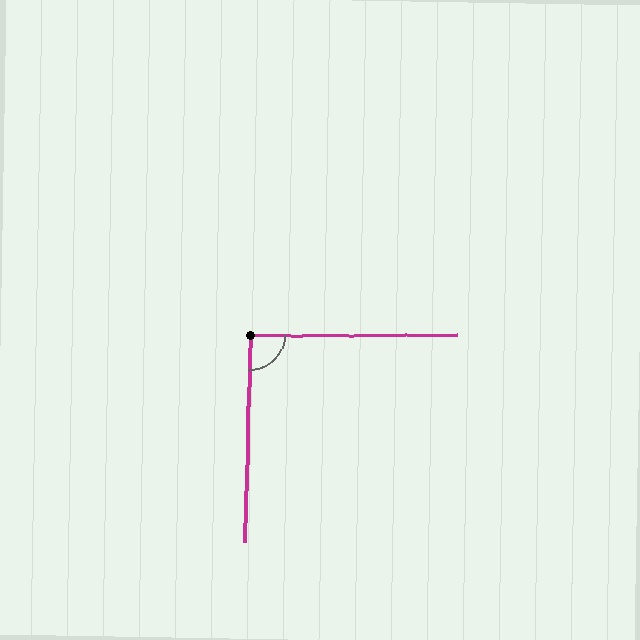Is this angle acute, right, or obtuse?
It is approximately a right angle.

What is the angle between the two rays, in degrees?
Approximately 92 degrees.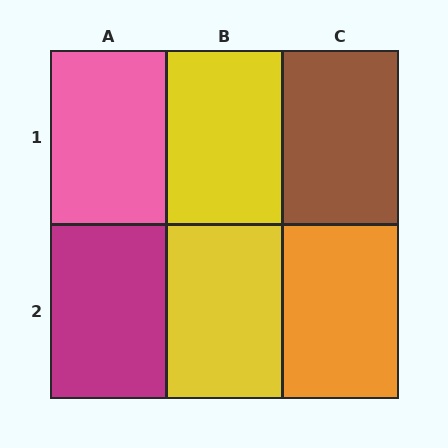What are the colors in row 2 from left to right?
Magenta, yellow, orange.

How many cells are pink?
1 cell is pink.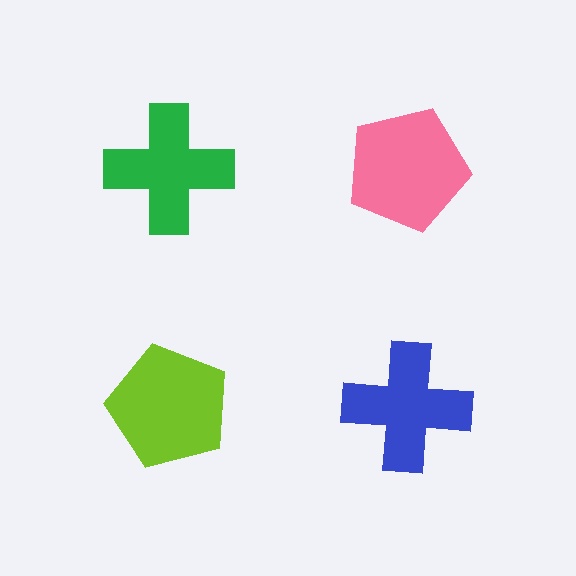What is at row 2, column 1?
A lime pentagon.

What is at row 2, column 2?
A blue cross.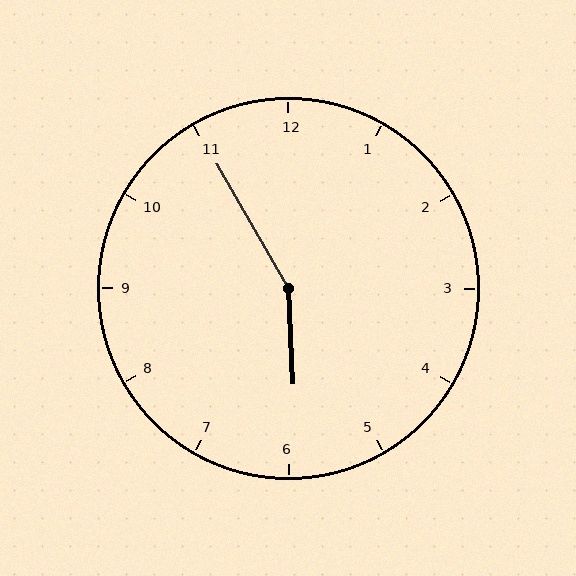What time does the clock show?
5:55.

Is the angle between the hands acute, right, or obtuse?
It is obtuse.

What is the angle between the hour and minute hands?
Approximately 152 degrees.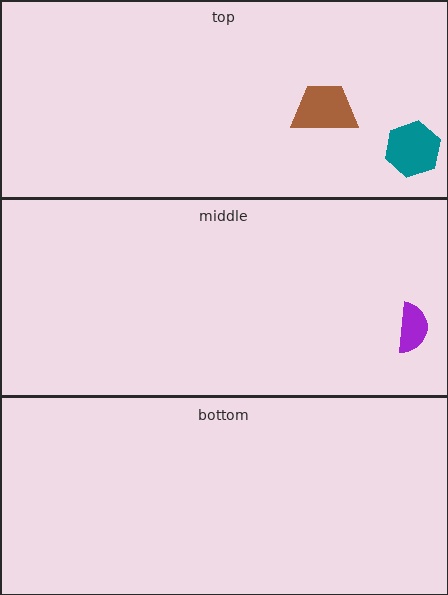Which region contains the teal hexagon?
The top region.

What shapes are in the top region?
The brown trapezoid, the teal hexagon.